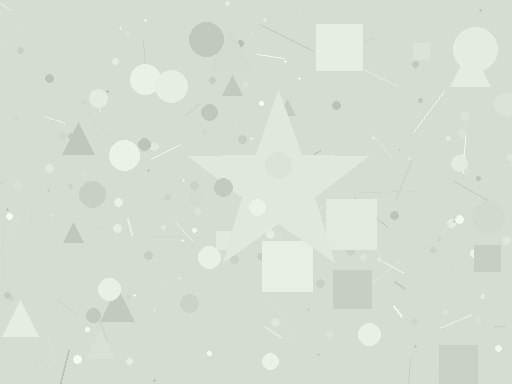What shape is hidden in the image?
A star is hidden in the image.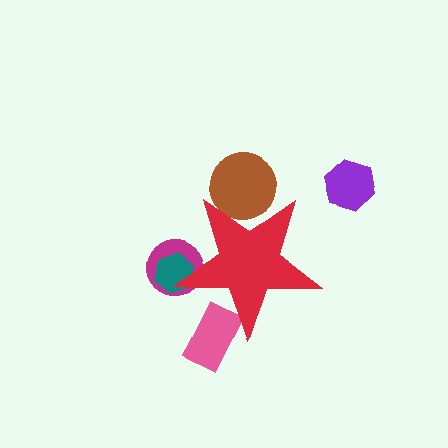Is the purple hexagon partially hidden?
No, the purple hexagon is fully visible.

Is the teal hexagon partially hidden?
Yes, the teal hexagon is partially hidden behind the red star.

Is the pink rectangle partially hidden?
Yes, the pink rectangle is partially hidden behind the red star.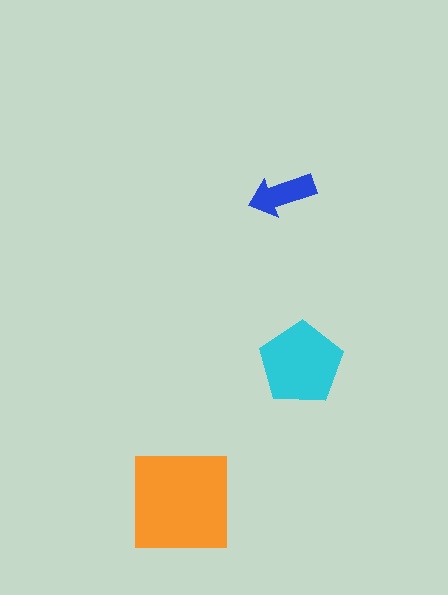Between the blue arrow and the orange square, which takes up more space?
The orange square.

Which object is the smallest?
The blue arrow.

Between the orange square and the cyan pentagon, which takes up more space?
The orange square.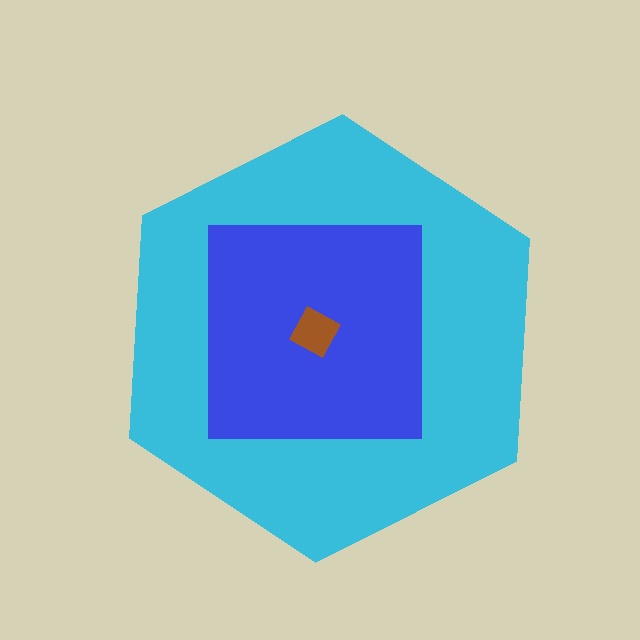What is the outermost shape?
The cyan hexagon.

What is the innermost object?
The brown diamond.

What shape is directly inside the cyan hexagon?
The blue square.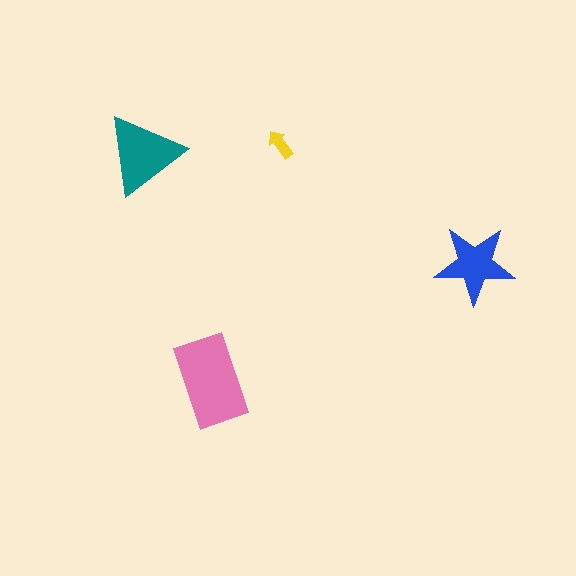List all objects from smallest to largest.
The yellow arrow, the blue star, the teal triangle, the pink rectangle.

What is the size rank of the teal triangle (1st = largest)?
2nd.